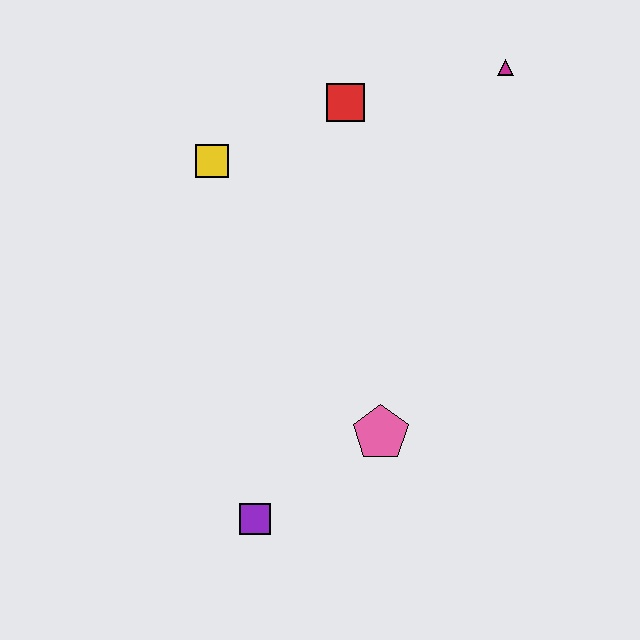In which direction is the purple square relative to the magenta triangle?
The purple square is below the magenta triangle.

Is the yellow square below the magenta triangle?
Yes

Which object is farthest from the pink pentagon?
The magenta triangle is farthest from the pink pentagon.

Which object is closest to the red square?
The yellow square is closest to the red square.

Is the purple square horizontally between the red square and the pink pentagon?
No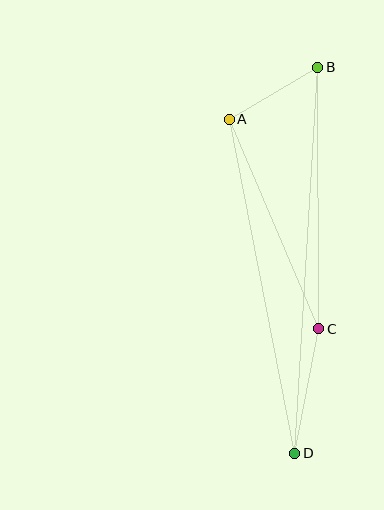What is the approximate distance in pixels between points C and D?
The distance between C and D is approximately 127 pixels.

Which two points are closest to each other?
Points A and B are closest to each other.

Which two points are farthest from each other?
Points B and D are farthest from each other.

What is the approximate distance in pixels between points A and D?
The distance between A and D is approximately 340 pixels.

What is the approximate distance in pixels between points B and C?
The distance between B and C is approximately 261 pixels.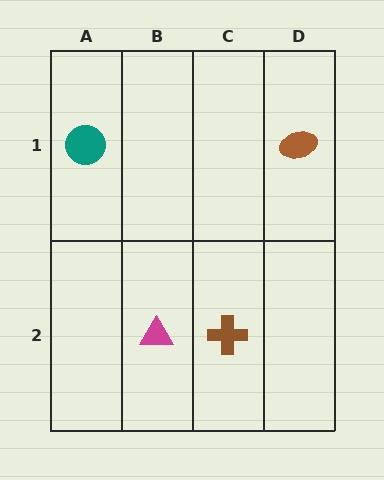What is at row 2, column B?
A magenta triangle.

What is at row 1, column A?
A teal circle.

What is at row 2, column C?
A brown cross.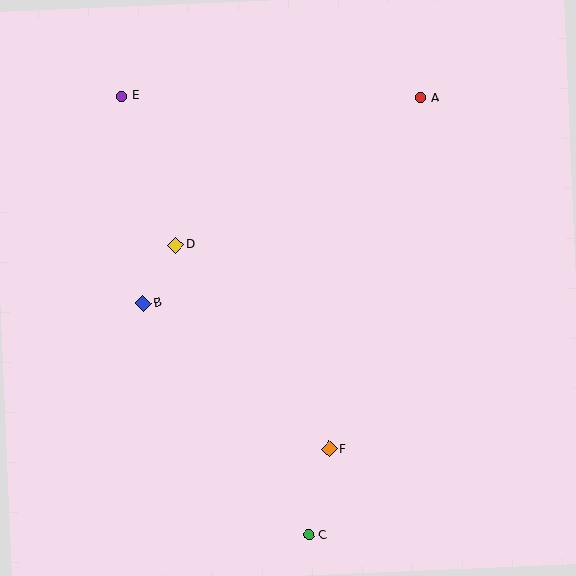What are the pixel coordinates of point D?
Point D is at (176, 245).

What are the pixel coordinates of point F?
Point F is at (329, 449).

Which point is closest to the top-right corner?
Point A is closest to the top-right corner.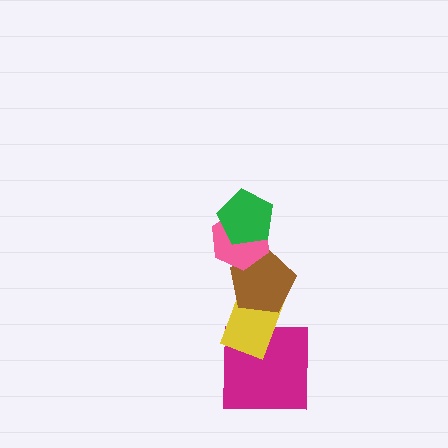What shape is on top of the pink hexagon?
The green pentagon is on top of the pink hexagon.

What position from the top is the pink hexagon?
The pink hexagon is 2nd from the top.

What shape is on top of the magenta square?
The yellow rectangle is on top of the magenta square.